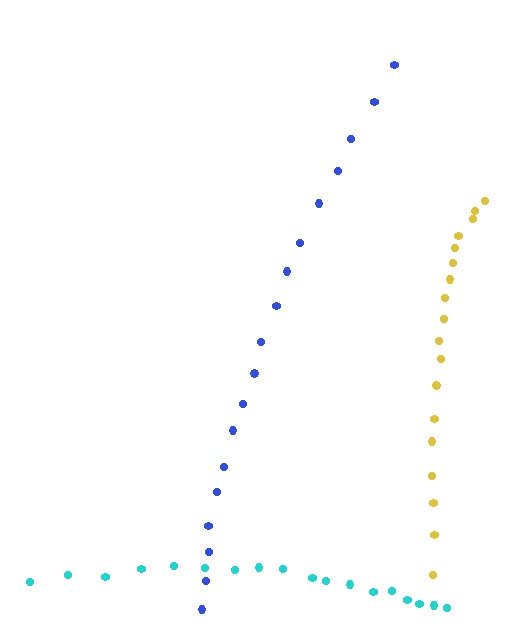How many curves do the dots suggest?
There are 3 distinct paths.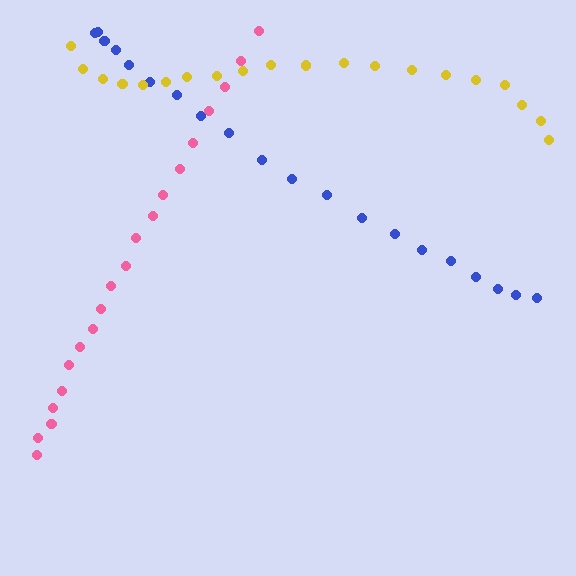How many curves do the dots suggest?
There are 3 distinct paths.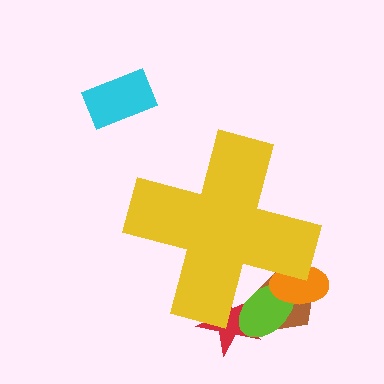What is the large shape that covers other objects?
A yellow cross.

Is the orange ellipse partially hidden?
Yes, the orange ellipse is partially hidden behind the yellow cross.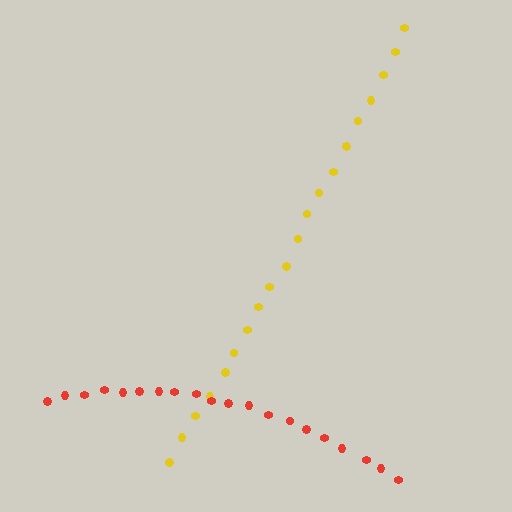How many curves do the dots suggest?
There are 2 distinct paths.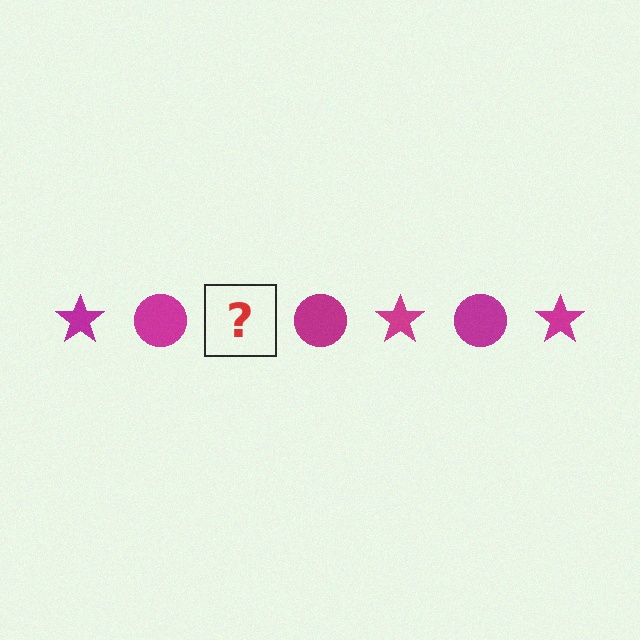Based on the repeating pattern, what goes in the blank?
The blank should be a magenta star.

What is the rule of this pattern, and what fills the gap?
The rule is that the pattern cycles through star, circle shapes in magenta. The gap should be filled with a magenta star.